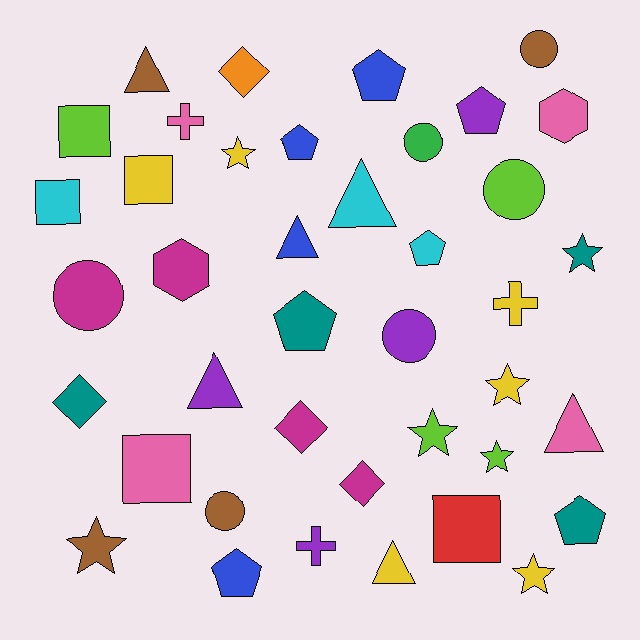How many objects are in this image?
There are 40 objects.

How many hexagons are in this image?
There are 2 hexagons.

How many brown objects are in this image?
There are 4 brown objects.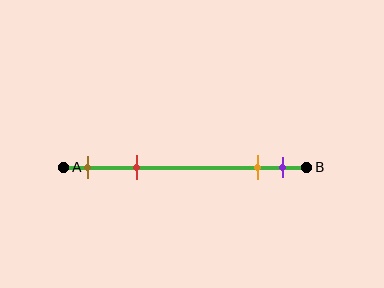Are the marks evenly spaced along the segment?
No, the marks are not evenly spaced.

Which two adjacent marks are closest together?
The orange and purple marks are the closest adjacent pair.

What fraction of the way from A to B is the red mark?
The red mark is approximately 30% (0.3) of the way from A to B.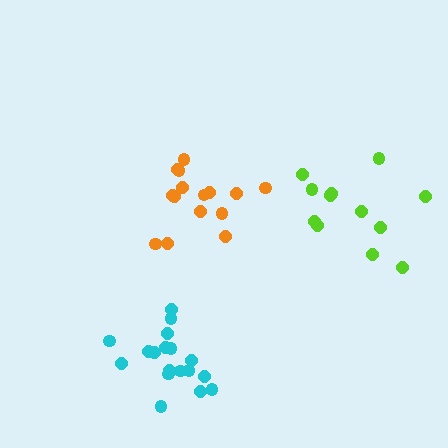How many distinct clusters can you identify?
There are 3 distinct clusters.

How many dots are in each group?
Group 1: 15 dots, Group 2: 18 dots, Group 3: 12 dots (45 total).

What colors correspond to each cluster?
The clusters are colored: orange, cyan, lime.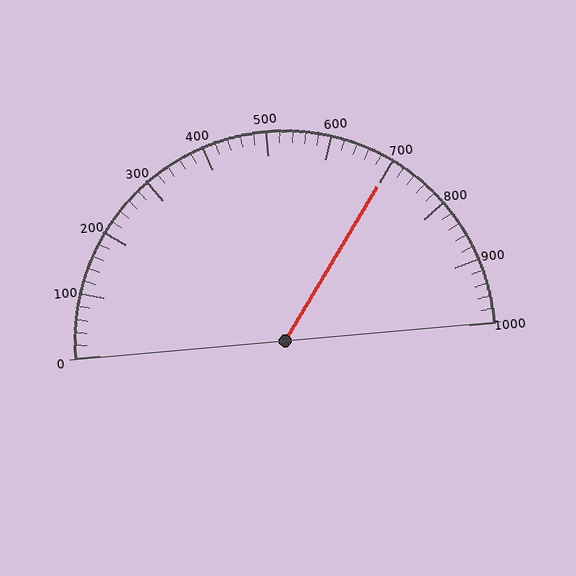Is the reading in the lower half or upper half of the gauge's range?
The reading is in the upper half of the range (0 to 1000).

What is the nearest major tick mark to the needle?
The nearest major tick mark is 700.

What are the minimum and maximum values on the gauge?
The gauge ranges from 0 to 1000.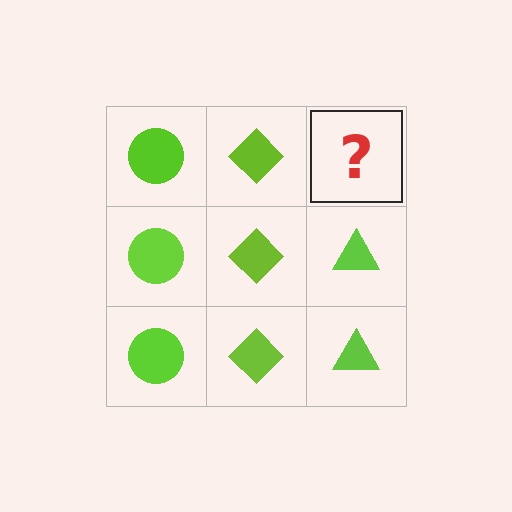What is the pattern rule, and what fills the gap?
The rule is that each column has a consistent shape. The gap should be filled with a lime triangle.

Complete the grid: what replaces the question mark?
The question mark should be replaced with a lime triangle.